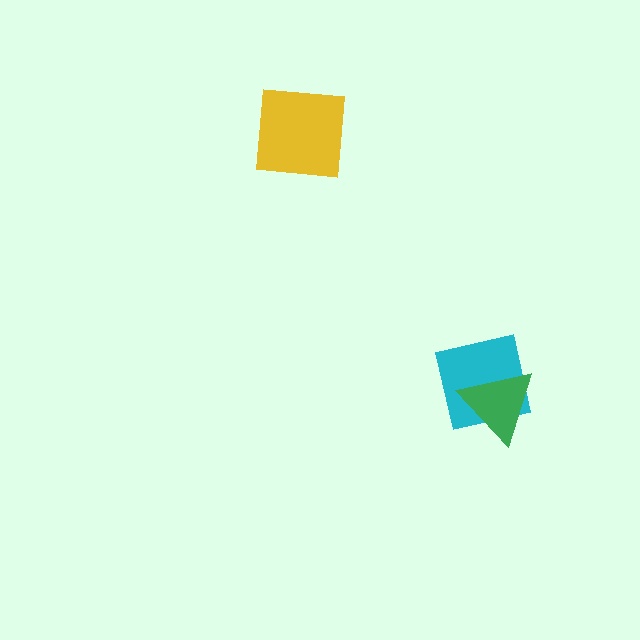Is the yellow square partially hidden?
No, no other shape covers it.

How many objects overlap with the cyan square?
1 object overlaps with the cyan square.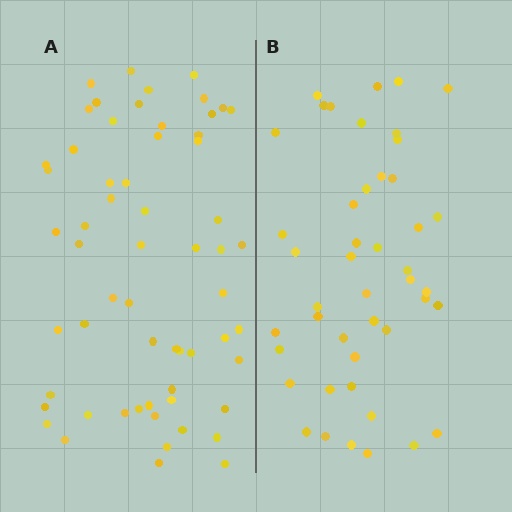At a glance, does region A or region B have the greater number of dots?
Region A (the left region) has more dots.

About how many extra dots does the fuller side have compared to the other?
Region A has approximately 15 more dots than region B.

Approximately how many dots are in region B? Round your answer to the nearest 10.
About 40 dots. (The exact count is 45, which rounds to 40.)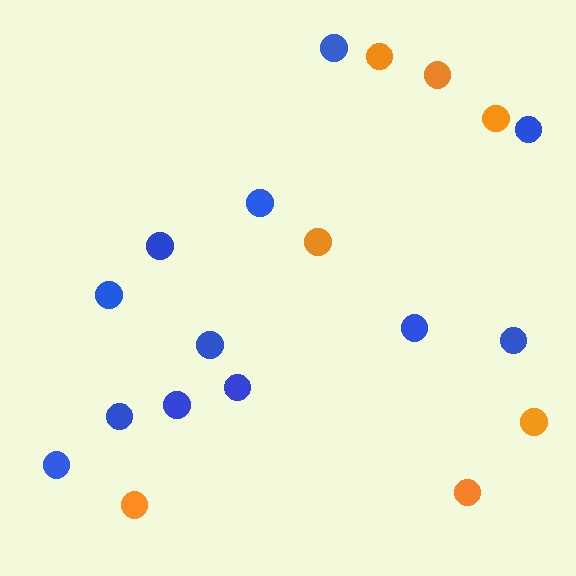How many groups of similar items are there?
There are 2 groups: one group of blue circles (12) and one group of orange circles (7).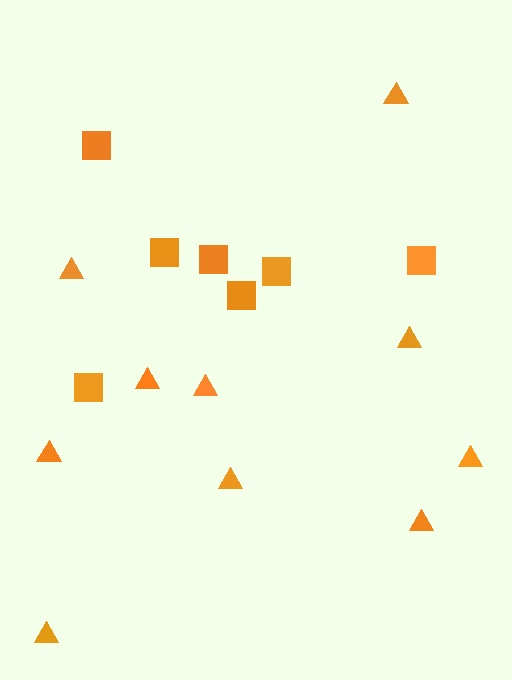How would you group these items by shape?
There are 2 groups: one group of triangles (10) and one group of squares (7).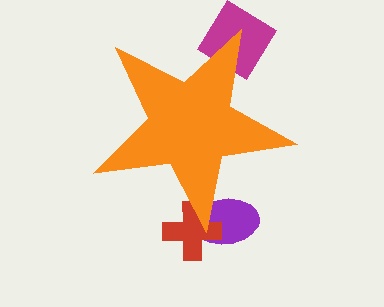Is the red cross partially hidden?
Yes, the red cross is partially hidden behind the orange star.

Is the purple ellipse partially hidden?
Yes, the purple ellipse is partially hidden behind the orange star.